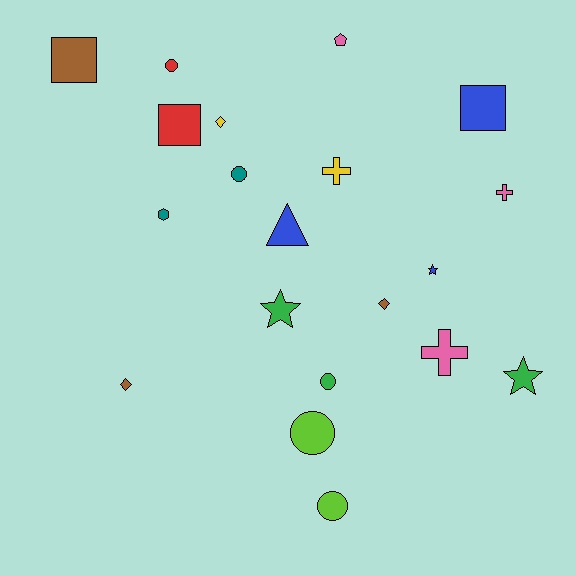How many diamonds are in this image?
There are 3 diamonds.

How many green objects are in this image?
There are 3 green objects.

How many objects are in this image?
There are 20 objects.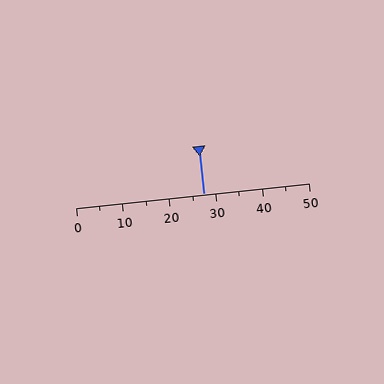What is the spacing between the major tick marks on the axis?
The major ticks are spaced 10 apart.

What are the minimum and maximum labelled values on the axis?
The axis runs from 0 to 50.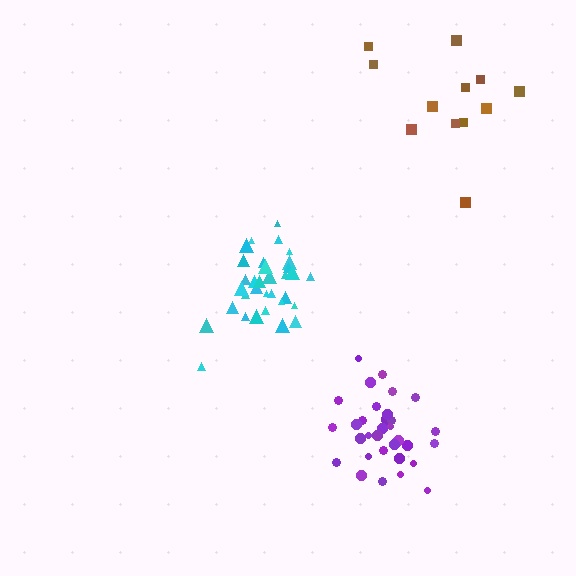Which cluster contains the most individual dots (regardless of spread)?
Cyan (35).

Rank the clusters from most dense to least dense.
cyan, purple, brown.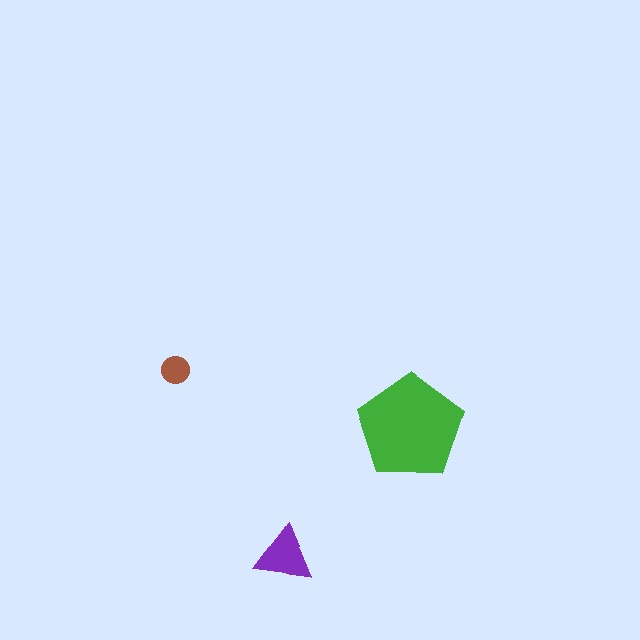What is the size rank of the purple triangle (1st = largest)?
2nd.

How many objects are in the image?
There are 3 objects in the image.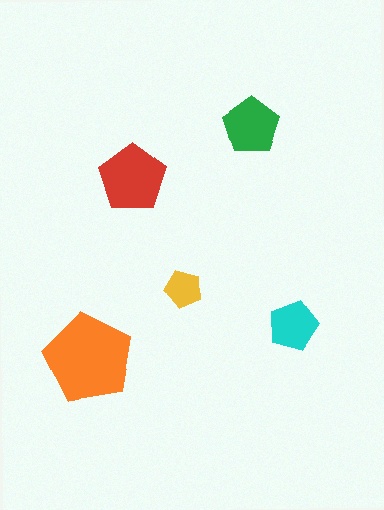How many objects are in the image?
There are 5 objects in the image.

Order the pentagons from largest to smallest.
the orange one, the red one, the green one, the cyan one, the yellow one.